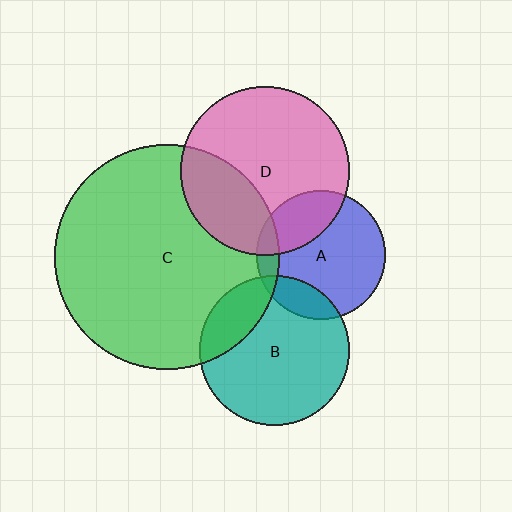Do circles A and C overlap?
Yes.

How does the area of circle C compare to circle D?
Approximately 1.8 times.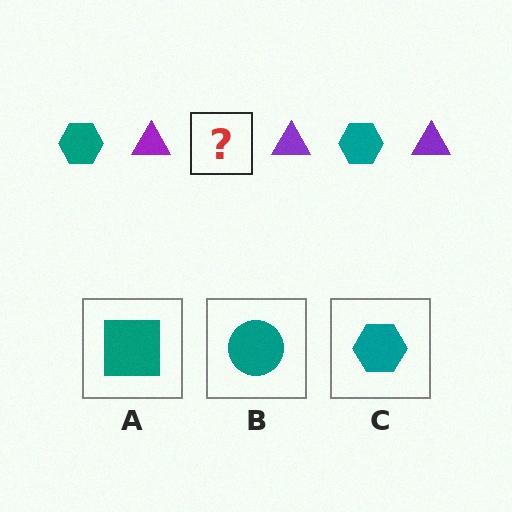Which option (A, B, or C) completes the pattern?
C.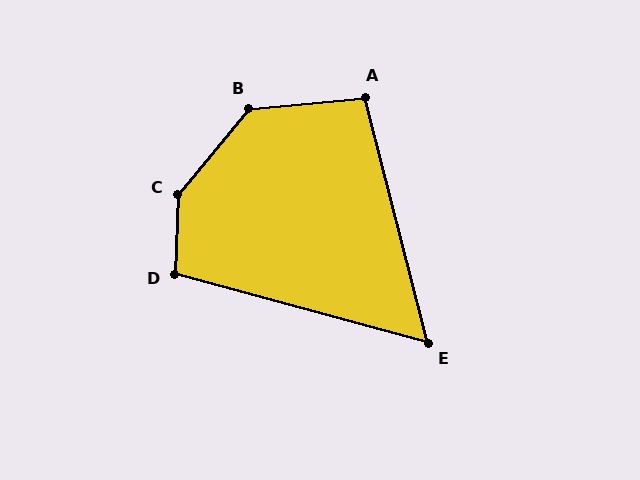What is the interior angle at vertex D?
Approximately 103 degrees (obtuse).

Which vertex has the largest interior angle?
C, at approximately 143 degrees.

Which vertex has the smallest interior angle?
E, at approximately 60 degrees.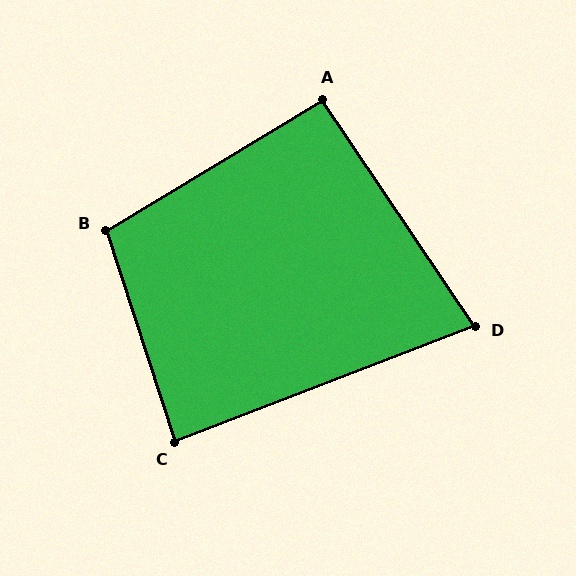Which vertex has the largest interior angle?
B, at approximately 103 degrees.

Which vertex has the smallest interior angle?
D, at approximately 77 degrees.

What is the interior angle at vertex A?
Approximately 93 degrees (approximately right).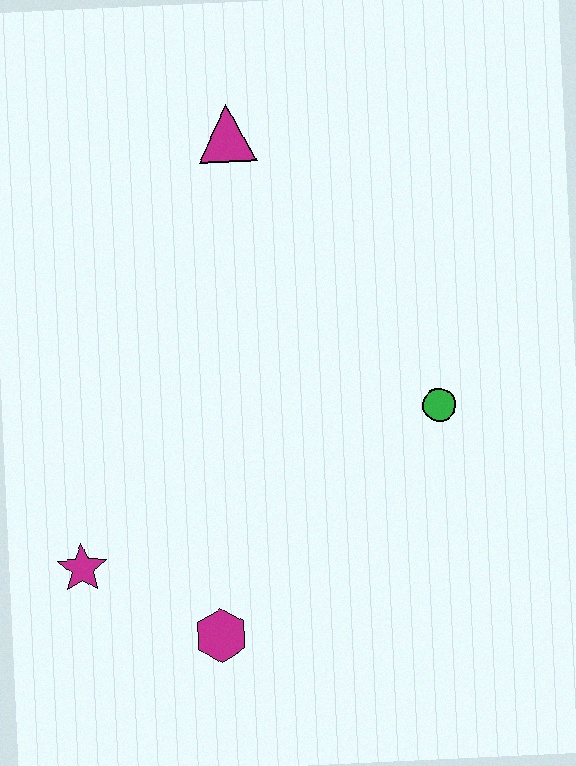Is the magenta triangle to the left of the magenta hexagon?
No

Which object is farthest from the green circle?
The magenta star is farthest from the green circle.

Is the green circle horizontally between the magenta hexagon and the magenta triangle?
No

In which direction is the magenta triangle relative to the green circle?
The magenta triangle is above the green circle.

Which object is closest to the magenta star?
The magenta hexagon is closest to the magenta star.